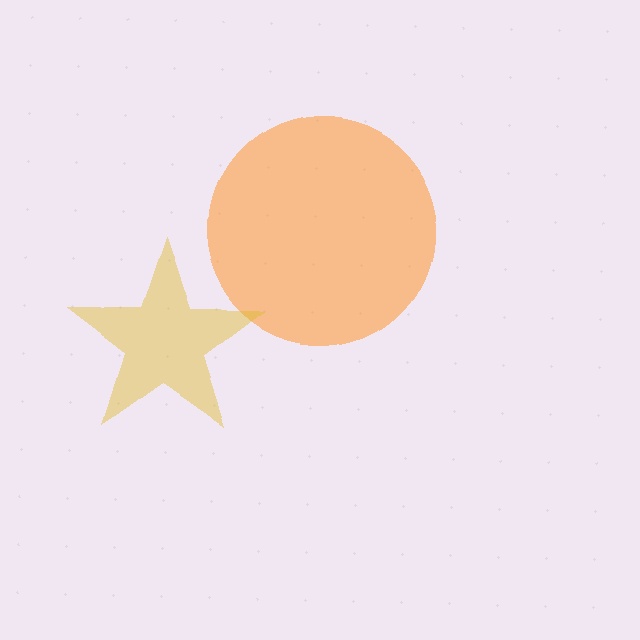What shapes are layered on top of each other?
The layered shapes are: an orange circle, a yellow star.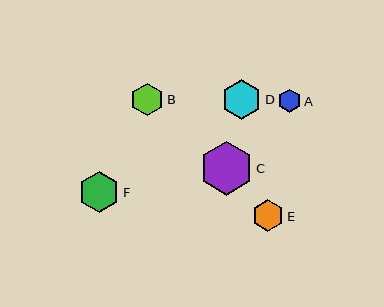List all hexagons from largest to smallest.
From largest to smallest: C, F, D, B, E, A.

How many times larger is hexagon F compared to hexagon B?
Hexagon F is approximately 1.2 times the size of hexagon B.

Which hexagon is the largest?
Hexagon C is the largest with a size of approximately 54 pixels.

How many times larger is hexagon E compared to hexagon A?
Hexagon E is approximately 1.4 times the size of hexagon A.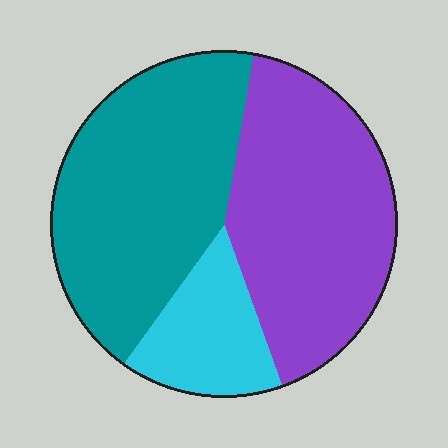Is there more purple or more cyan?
Purple.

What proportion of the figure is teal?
Teal covers 43% of the figure.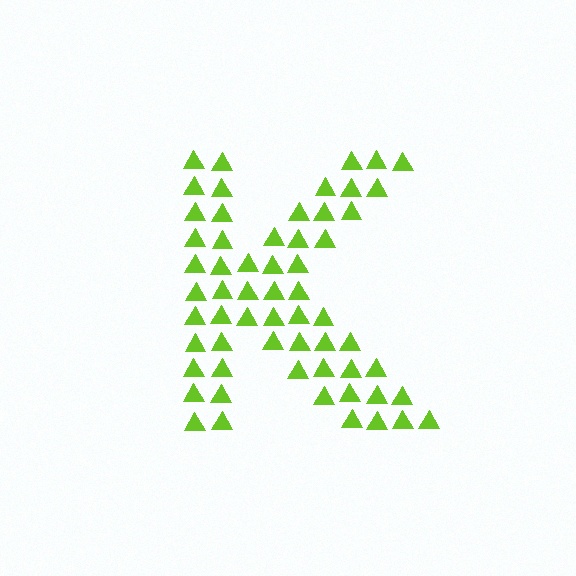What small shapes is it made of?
It is made of small triangles.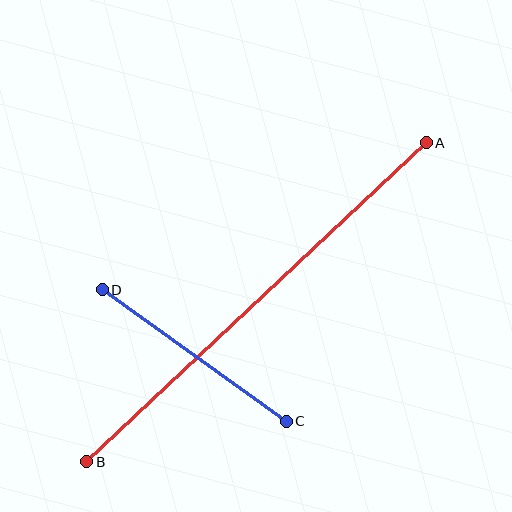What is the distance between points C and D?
The distance is approximately 226 pixels.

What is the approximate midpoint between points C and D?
The midpoint is at approximately (194, 356) pixels.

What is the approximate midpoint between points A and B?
The midpoint is at approximately (256, 302) pixels.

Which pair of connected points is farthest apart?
Points A and B are farthest apart.